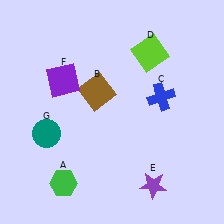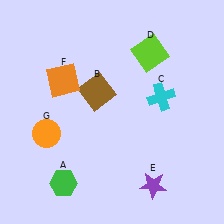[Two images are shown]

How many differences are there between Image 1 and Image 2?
There are 3 differences between the two images.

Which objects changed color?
C changed from blue to cyan. F changed from purple to orange. G changed from teal to orange.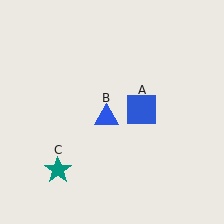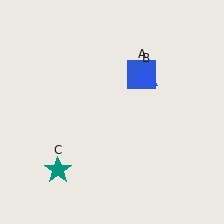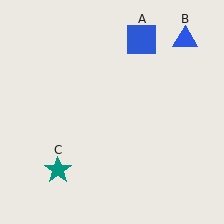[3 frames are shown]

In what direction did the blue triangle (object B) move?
The blue triangle (object B) moved up and to the right.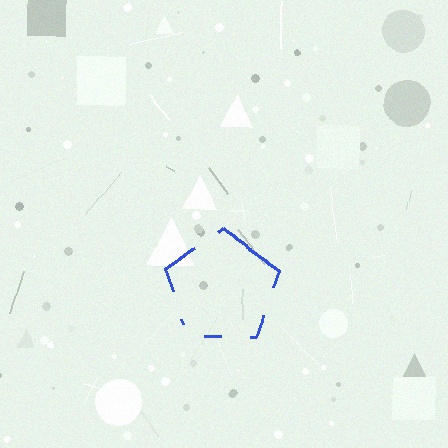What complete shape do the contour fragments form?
The contour fragments form a pentagon.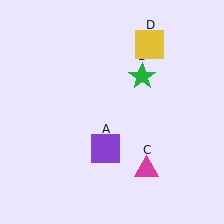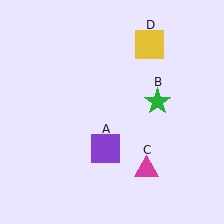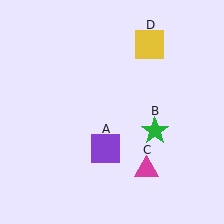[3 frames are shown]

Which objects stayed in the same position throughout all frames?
Purple square (object A) and magenta triangle (object C) and yellow square (object D) remained stationary.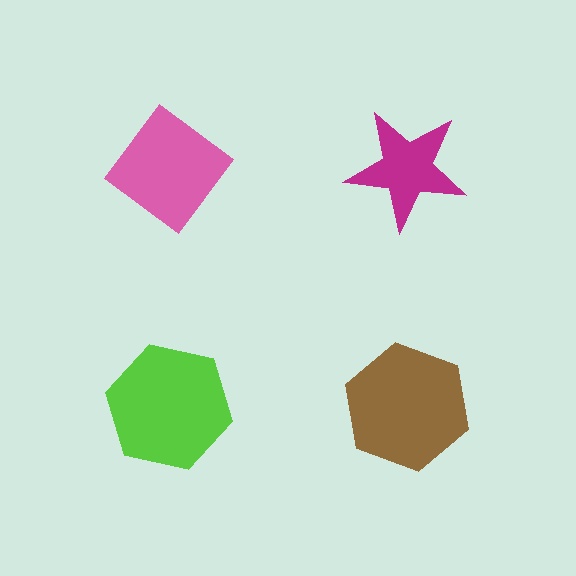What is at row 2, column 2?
A brown hexagon.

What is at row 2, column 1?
A lime hexagon.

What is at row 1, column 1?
A pink diamond.